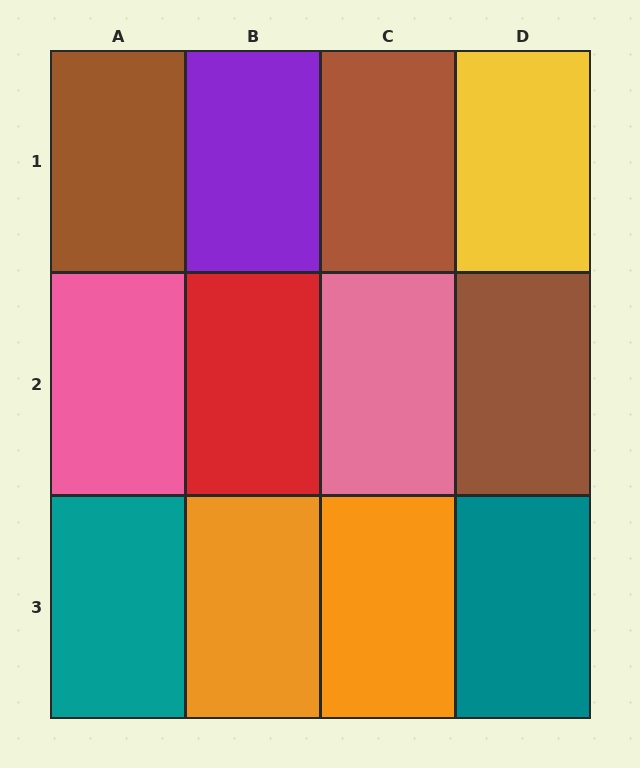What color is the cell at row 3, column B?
Orange.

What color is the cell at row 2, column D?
Brown.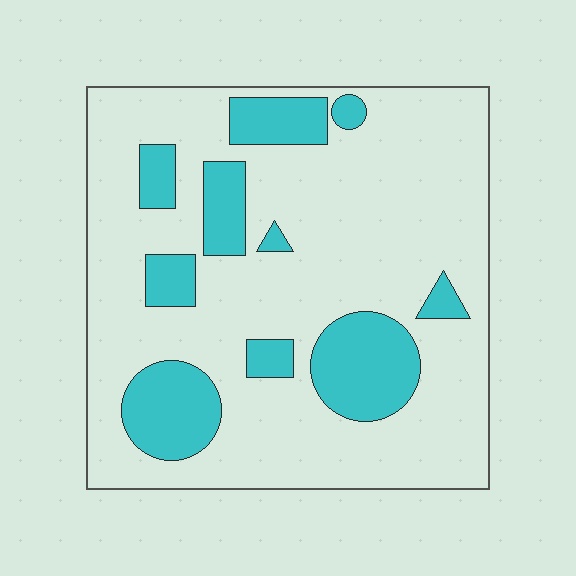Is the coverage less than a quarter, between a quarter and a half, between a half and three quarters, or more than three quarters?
Less than a quarter.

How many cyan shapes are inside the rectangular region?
10.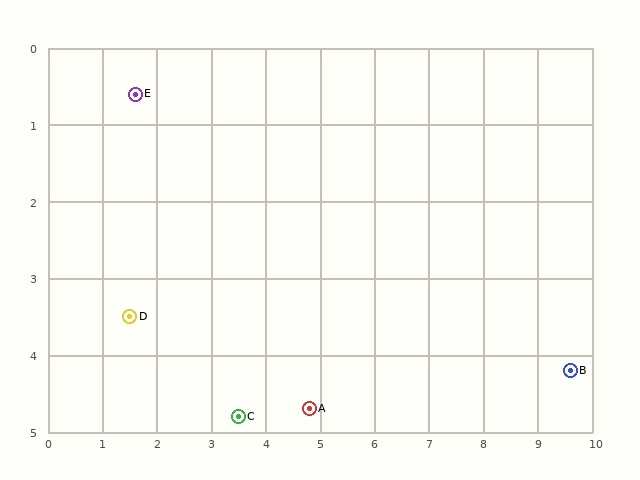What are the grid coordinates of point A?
Point A is at approximately (4.8, 4.7).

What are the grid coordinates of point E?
Point E is at approximately (1.6, 0.6).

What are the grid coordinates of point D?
Point D is at approximately (1.5, 3.5).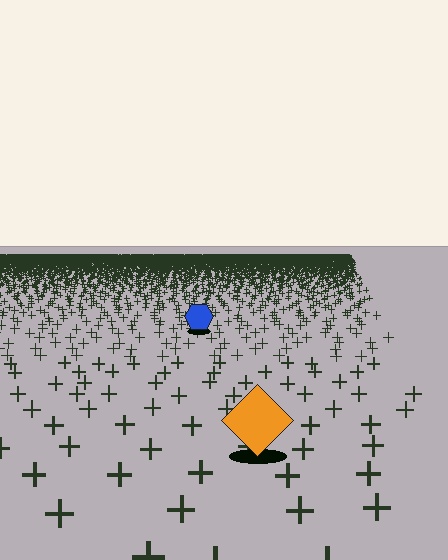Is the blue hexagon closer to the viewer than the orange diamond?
No. The orange diamond is closer — you can tell from the texture gradient: the ground texture is coarser near it.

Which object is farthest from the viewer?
The blue hexagon is farthest from the viewer. It appears smaller and the ground texture around it is denser.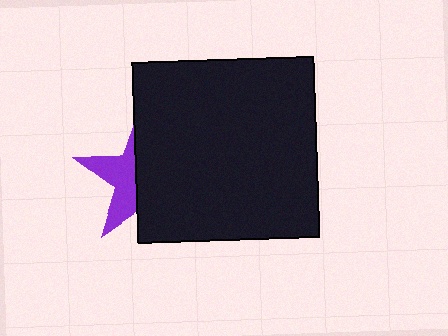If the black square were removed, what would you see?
You would see the complete purple star.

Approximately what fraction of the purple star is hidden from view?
Roughly 60% of the purple star is hidden behind the black square.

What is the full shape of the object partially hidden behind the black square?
The partially hidden object is a purple star.